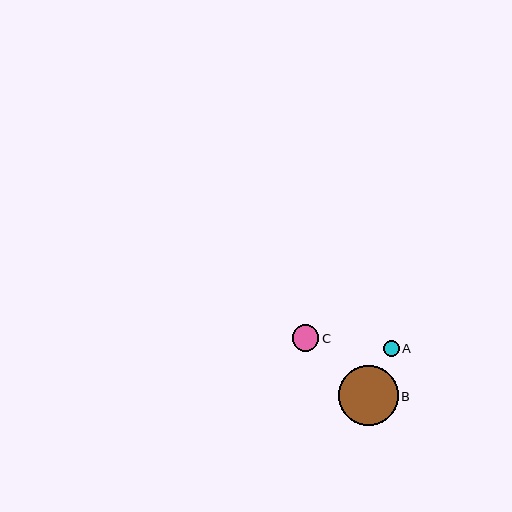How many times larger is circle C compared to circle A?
Circle C is approximately 1.8 times the size of circle A.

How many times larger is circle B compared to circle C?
Circle B is approximately 2.2 times the size of circle C.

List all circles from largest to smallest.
From largest to smallest: B, C, A.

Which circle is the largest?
Circle B is the largest with a size of approximately 59 pixels.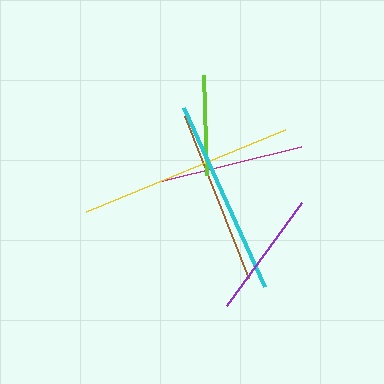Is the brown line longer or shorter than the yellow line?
The yellow line is longer than the brown line.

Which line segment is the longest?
The yellow line is the longest at approximately 216 pixels.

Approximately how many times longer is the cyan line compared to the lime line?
The cyan line is approximately 2.0 times the length of the lime line.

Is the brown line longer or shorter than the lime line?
The brown line is longer than the lime line.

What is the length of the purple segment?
The purple segment is approximately 128 pixels long.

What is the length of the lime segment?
The lime segment is approximately 100 pixels long.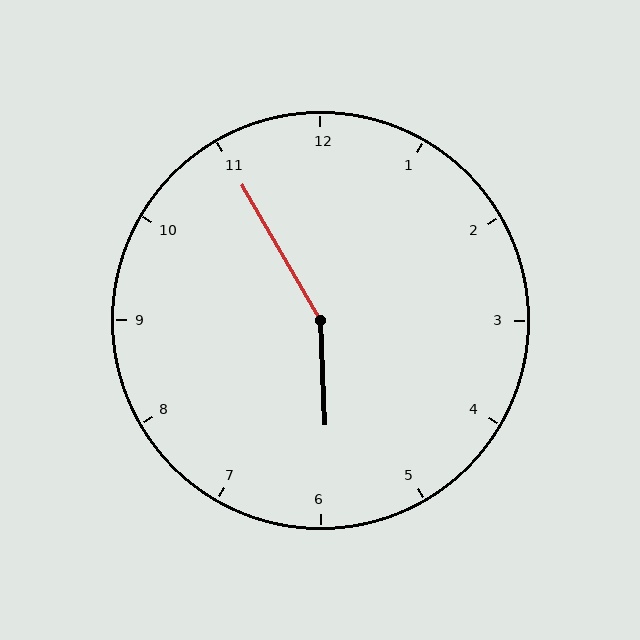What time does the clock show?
5:55.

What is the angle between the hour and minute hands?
Approximately 152 degrees.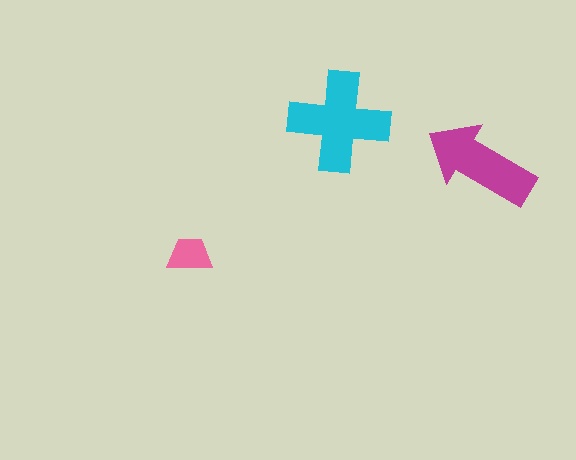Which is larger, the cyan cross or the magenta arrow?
The cyan cross.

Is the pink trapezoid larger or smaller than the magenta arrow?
Smaller.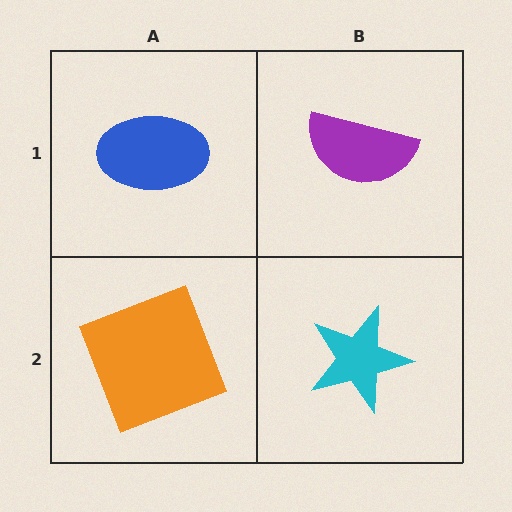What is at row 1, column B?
A purple semicircle.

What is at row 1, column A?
A blue ellipse.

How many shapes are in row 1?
2 shapes.